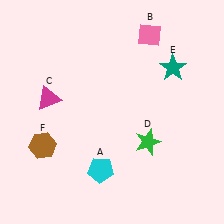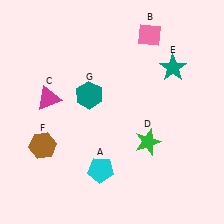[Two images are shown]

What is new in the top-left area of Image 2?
A teal hexagon (G) was added in the top-left area of Image 2.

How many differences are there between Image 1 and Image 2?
There is 1 difference between the two images.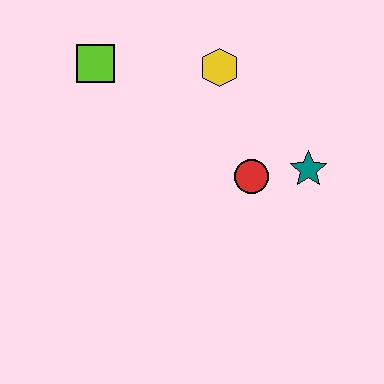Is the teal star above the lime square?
No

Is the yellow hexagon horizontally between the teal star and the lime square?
Yes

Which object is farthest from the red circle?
The lime square is farthest from the red circle.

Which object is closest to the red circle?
The teal star is closest to the red circle.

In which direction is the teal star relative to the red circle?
The teal star is to the right of the red circle.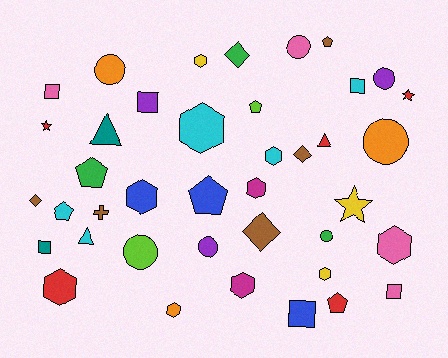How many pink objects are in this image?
There are 4 pink objects.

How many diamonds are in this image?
There are 4 diamonds.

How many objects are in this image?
There are 40 objects.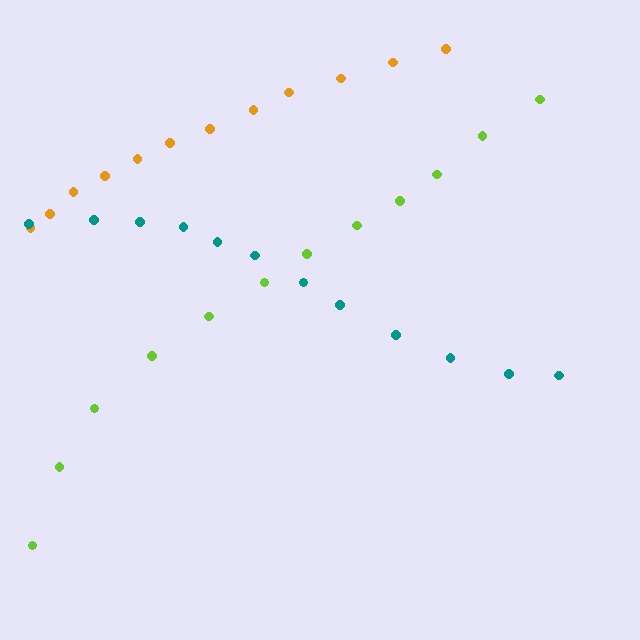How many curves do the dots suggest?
There are 3 distinct paths.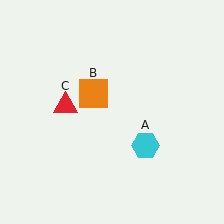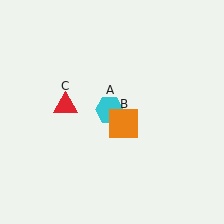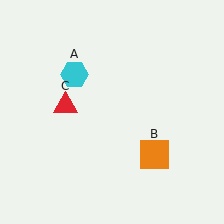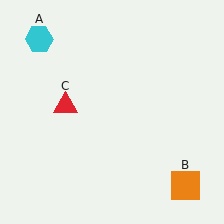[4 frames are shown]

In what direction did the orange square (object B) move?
The orange square (object B) moved down and to the right.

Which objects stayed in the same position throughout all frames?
Red triangle (object C) remained stationary.